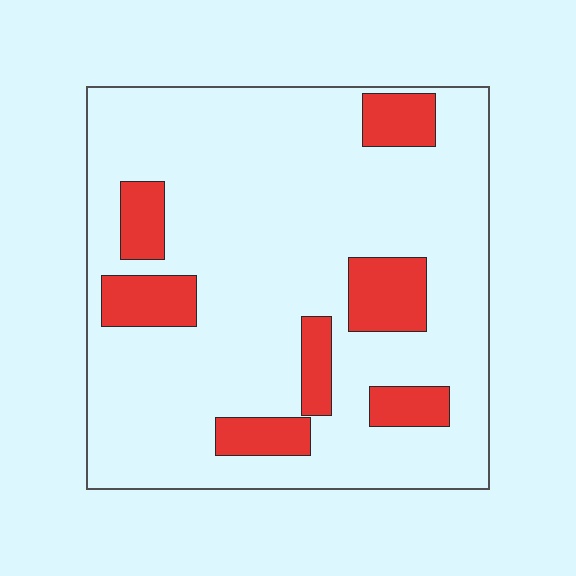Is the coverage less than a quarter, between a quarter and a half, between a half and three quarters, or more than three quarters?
Less than a quarter.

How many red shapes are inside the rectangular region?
7.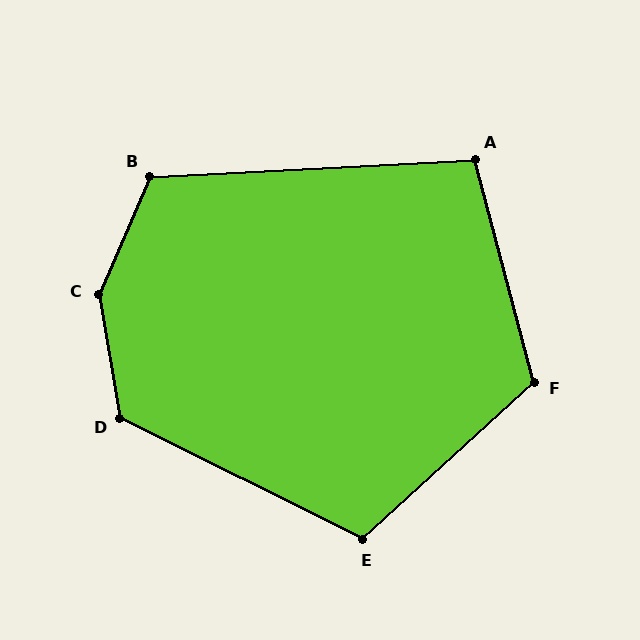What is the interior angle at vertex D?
Approximately 126 degrees (obtuse).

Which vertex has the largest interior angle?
C, at approximately 147 degrees.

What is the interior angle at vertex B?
Approximately 116 degrees (obtuse).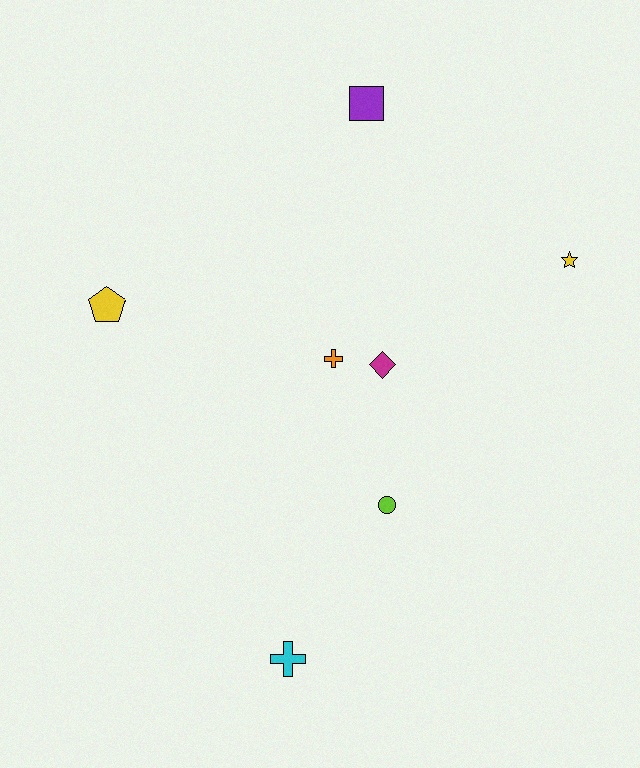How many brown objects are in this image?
There are no brown objects.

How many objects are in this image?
There are 7 objects.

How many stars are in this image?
There is 1 star.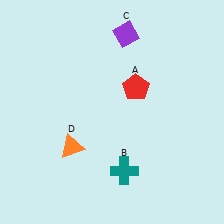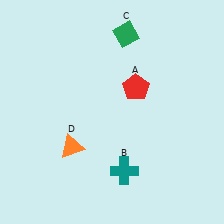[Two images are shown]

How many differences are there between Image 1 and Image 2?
There is 1 difference between the two images.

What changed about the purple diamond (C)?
In Image 1, C is purple. In Image 2, it changed to green.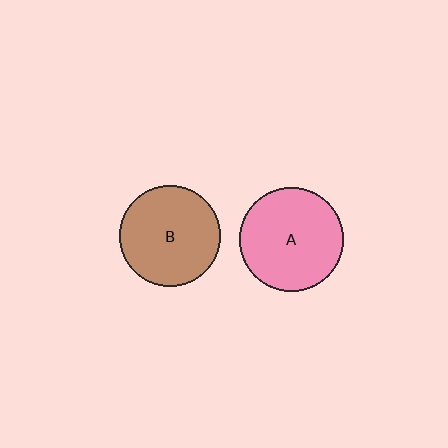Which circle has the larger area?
Circle A (pink).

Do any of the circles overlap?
No, none of the circles overlap.